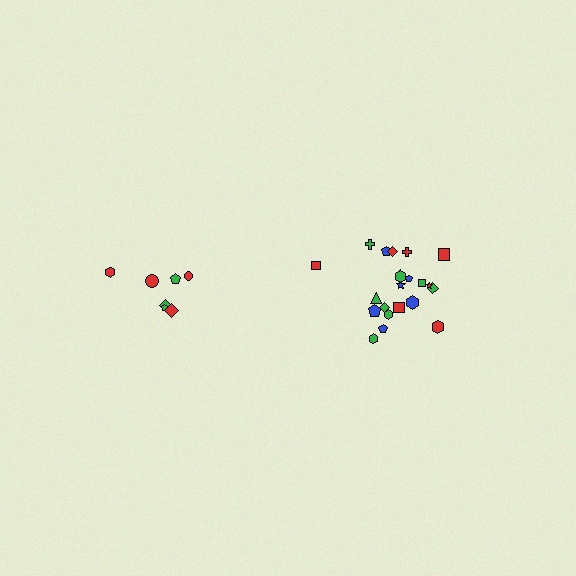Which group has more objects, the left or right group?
The right group.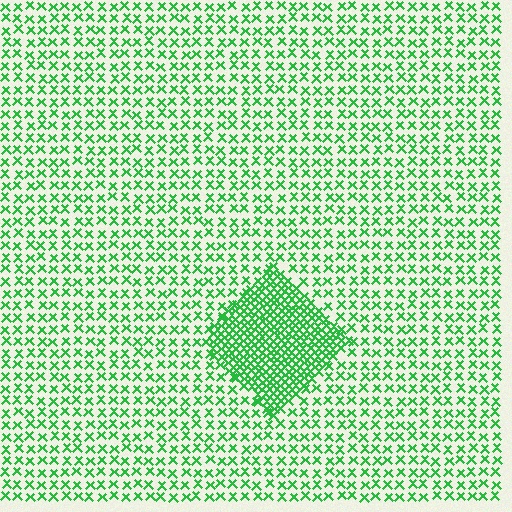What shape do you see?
I see a diamond.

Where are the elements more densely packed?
The elements are more densely packed inside the diamond boundary.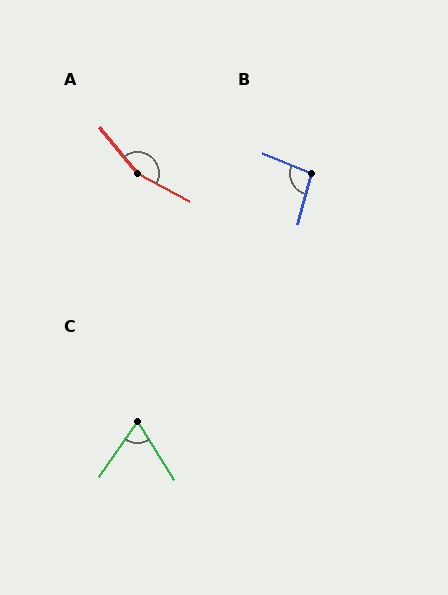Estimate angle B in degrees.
Approximately 98 degrees.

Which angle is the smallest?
C, at approximately 66 degrees.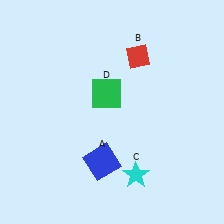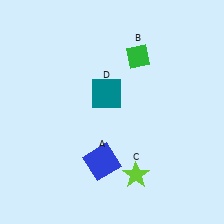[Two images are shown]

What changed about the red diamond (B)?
In Image 1, B is red. In Image 2, it changed to green.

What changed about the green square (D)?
In Image 1, D is green. In Image 2, it changed to teal.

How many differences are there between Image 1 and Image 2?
There are 3 differences between the two images.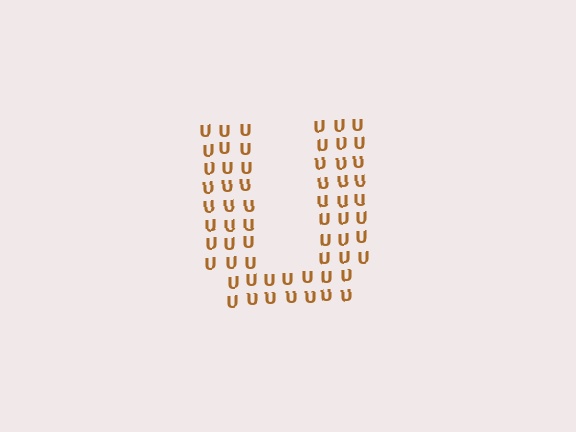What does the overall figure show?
The overall figure shows the letter U.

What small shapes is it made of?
It is made of small letter U's.